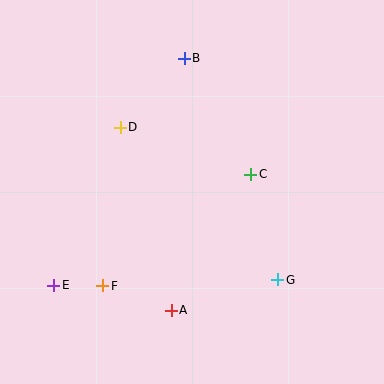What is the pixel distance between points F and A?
The distance between F and A is 73 pixels.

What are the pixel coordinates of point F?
Point F is at (103, 286).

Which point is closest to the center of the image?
Point C at (251, 174) is closest to the center.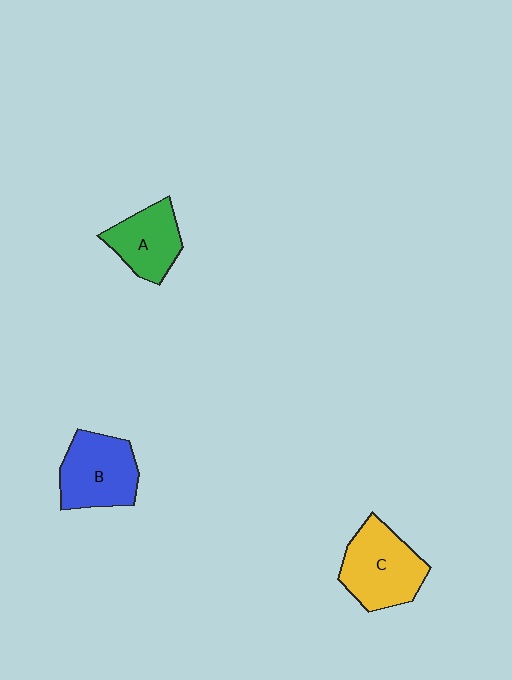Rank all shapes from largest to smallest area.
From largest to smallest: C (yellow), B (blue), A (green).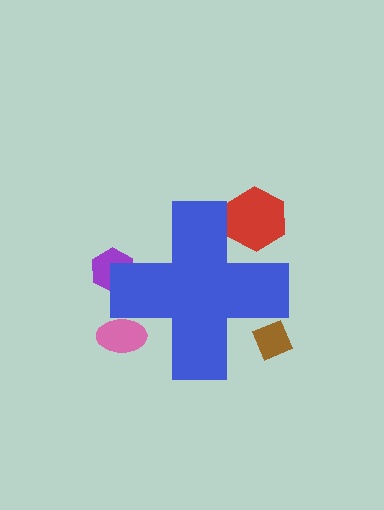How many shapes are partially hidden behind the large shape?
4 shapes are partially hidden.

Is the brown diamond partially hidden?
Yes, the brown diamond is partially hidden behind the blue cross.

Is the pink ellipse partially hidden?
Yes, the pink ellipse is partially hidden behind the blue cross.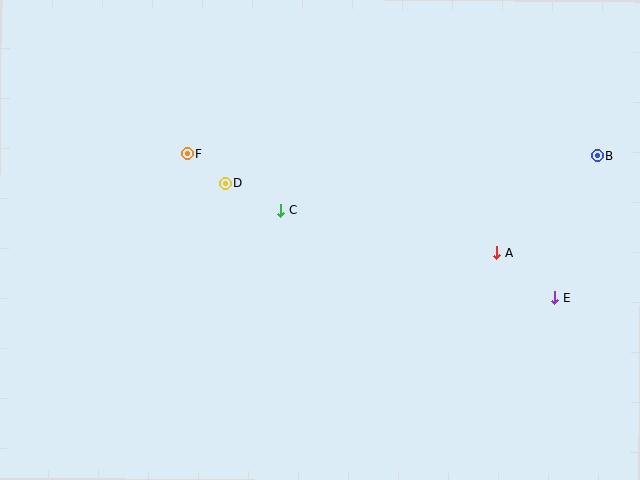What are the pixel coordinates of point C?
Point C is at (281, 210).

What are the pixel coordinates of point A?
Point A is at (497, 253).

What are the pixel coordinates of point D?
Point D is at (226, 184).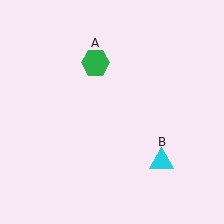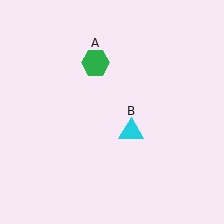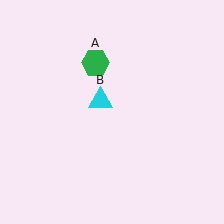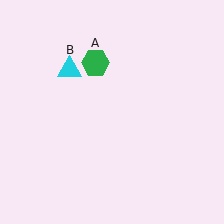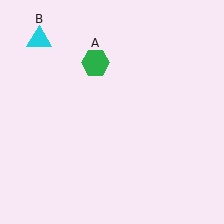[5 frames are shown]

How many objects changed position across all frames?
1 object changed position: cyan triangle (object B).